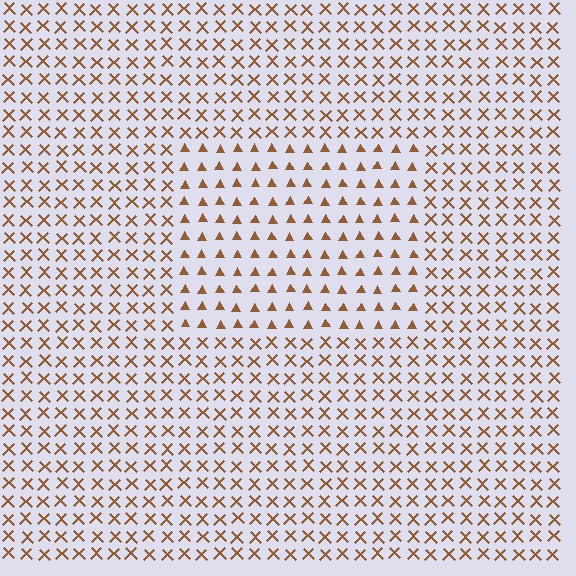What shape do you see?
I see a rectangle.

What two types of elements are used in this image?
The image uses triangles inside the rectangle region and X marks outside it.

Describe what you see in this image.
The image is filled with small brown elements arranged in a uniform grid. A rectangle-shaped region contains triangles, while the surrounding area contains X marks. The boundary is defined purely by the change in element shape.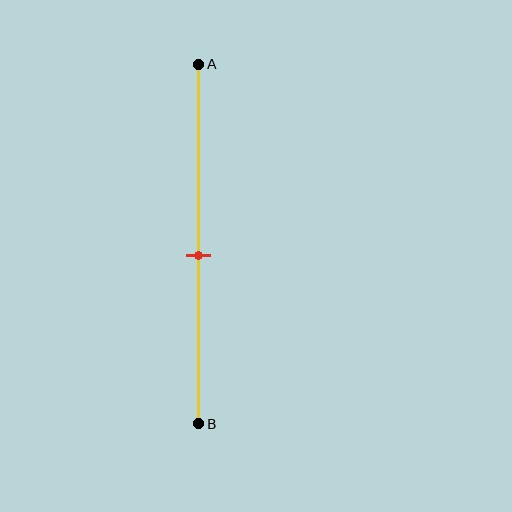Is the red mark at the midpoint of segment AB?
No, the mark is at about 55% from A, not at the 50% midpoint.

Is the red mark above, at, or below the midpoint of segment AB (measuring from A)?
The red mark is below the midpoint of segment AB.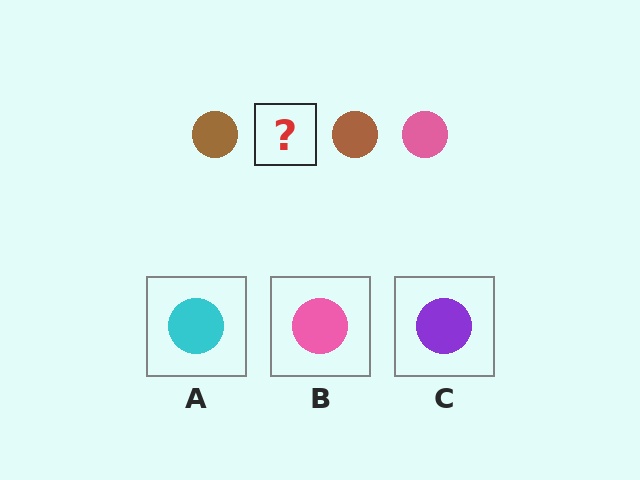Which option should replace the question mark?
Option B.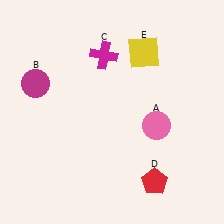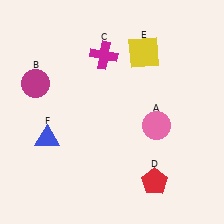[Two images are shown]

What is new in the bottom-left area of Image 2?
A blue triangle (F) was added in the bottom-left area of Image 2.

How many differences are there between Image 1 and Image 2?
There is 1 difference between the two images.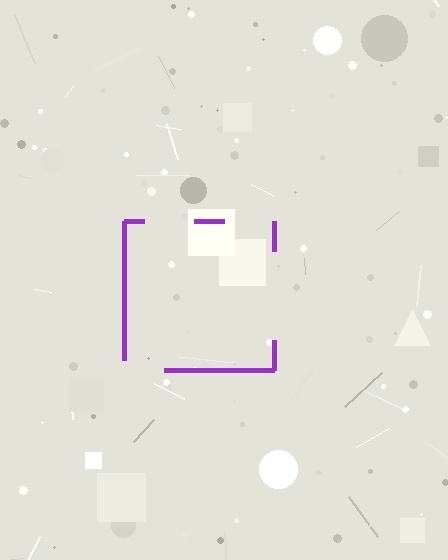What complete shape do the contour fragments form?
The contour fragments form a square.